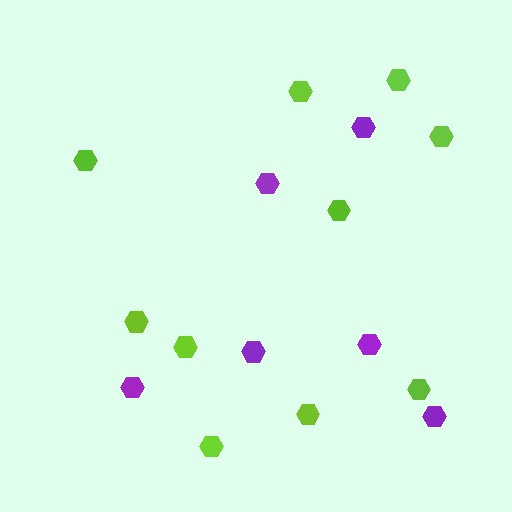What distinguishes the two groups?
There are 2 groups: one group of purple hexagons (6) and one group of lime hexagons (10).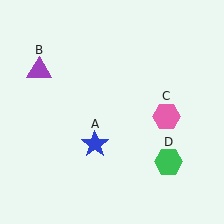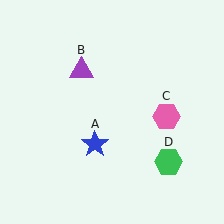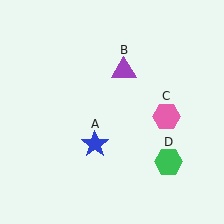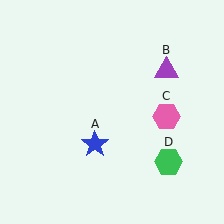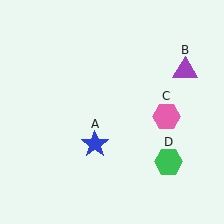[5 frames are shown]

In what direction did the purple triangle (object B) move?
The purple triangle (object B) moved right.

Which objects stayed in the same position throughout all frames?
Blue star (object A) and pink hexagon (object C) and green hexagon (object D) remained stationary.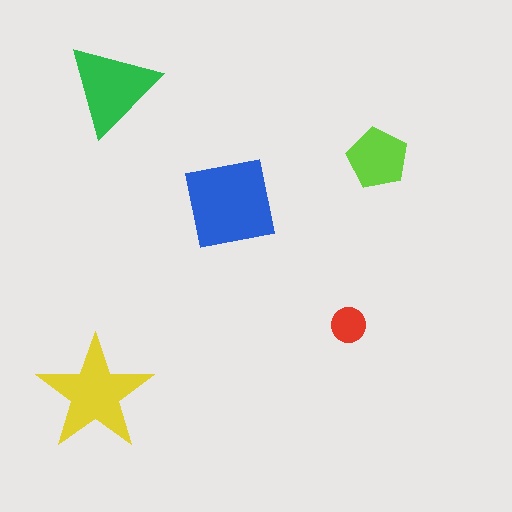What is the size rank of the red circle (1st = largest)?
5th.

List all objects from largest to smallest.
The blue square, the yellow star, the green triangle, the lime pentagon, the red circle.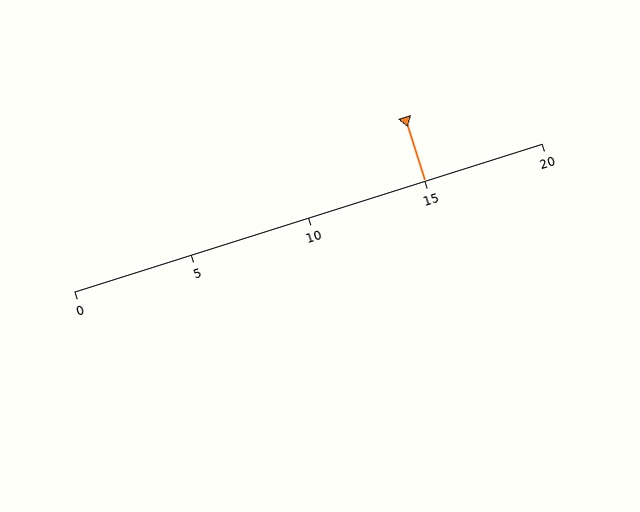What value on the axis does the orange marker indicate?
The marker indicates approximately 15.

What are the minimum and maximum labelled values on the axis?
The axis runs from 0 to 20.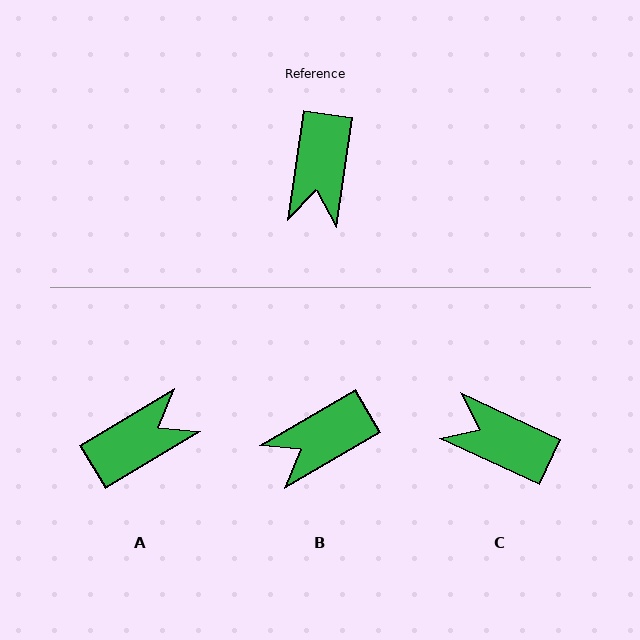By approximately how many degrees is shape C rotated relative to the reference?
Approximately 107 degrees clockwise.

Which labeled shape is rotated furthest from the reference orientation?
A, about 129 degrees away.